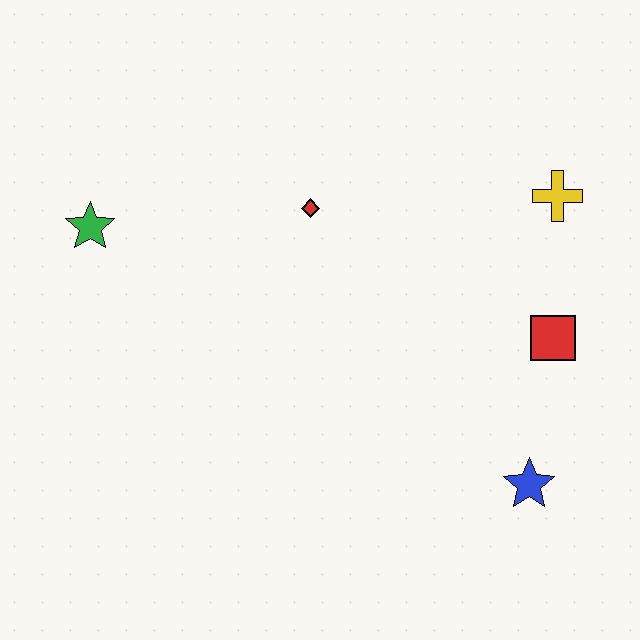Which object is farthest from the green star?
The blue star is farthest from the green star.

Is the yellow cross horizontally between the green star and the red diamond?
No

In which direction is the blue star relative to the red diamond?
The blue star is below the red diamond.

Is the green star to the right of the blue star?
No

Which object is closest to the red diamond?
The green star is closest to the red diamond.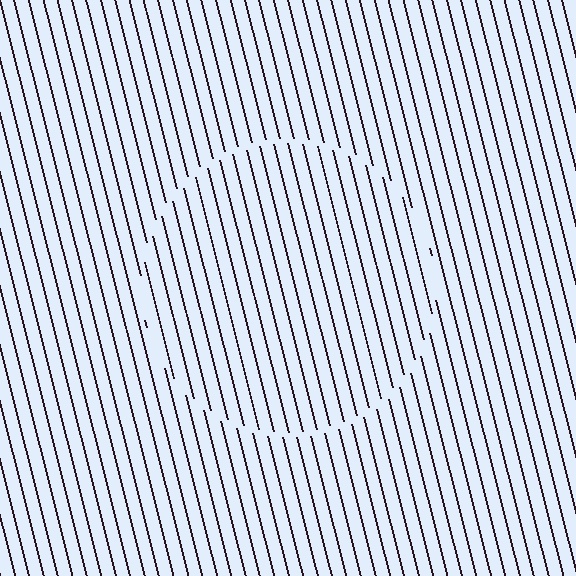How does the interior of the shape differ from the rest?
The interior of the shape contains the same grating, shifted by half a period — the contour is defined by the phase discontinuity where line-ends from the inner and outer gratings abut.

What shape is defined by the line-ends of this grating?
An illusory circle. The interior of the shape contains the same grating, shifted by half a period — the contour is defined by the phase discontinuity where line-ends from the inner and outer gratings abut.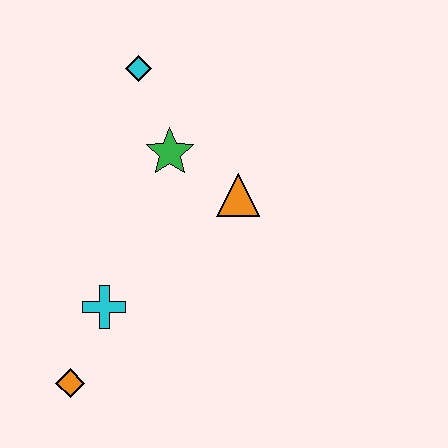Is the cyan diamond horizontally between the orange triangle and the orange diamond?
Yes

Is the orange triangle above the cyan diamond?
No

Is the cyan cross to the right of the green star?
No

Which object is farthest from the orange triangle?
The orange diamond is farthest from the orange triangle.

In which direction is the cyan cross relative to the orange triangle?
The cyan cross is to the left of the orange triangle.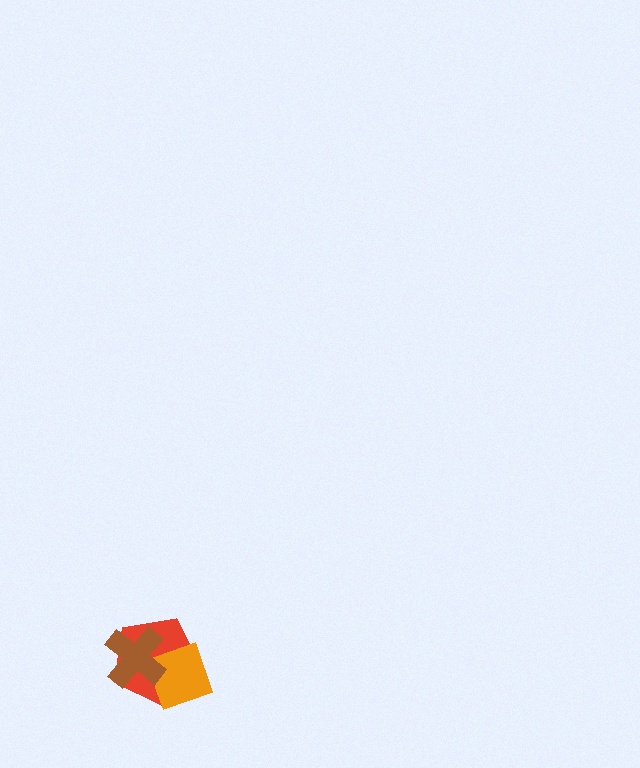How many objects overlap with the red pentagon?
2 objects overlap with the red pentagon.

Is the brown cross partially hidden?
No, no other shape covers it.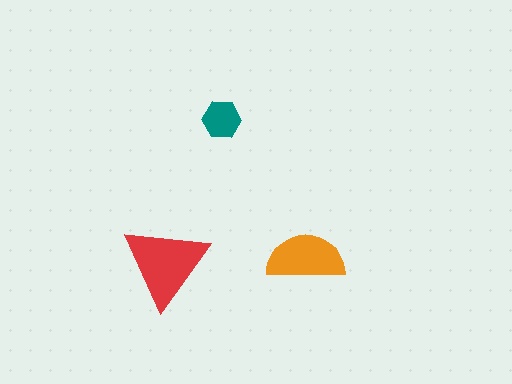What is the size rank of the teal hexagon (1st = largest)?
3rd.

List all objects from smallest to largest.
The teal hexagon, the orange semicircle, the red triangle.